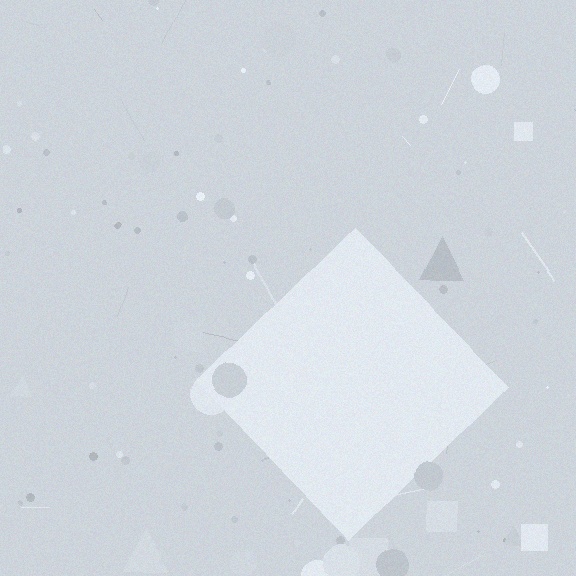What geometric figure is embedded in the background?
A diamond is embedded in the background.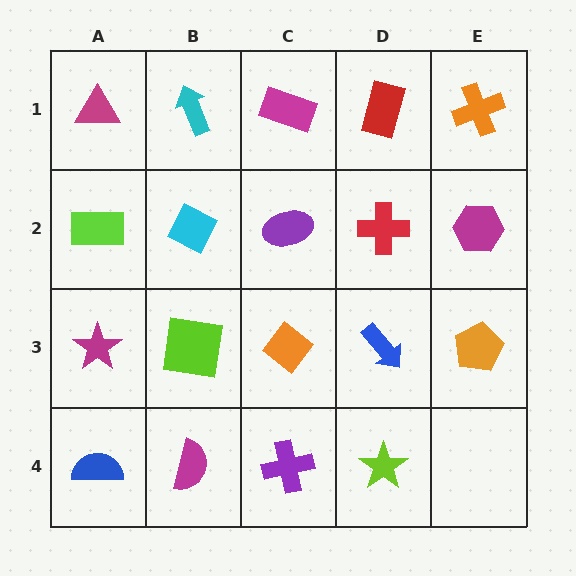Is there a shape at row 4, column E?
No, that cell is empty.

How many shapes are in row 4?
4 shapes.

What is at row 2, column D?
A red cross.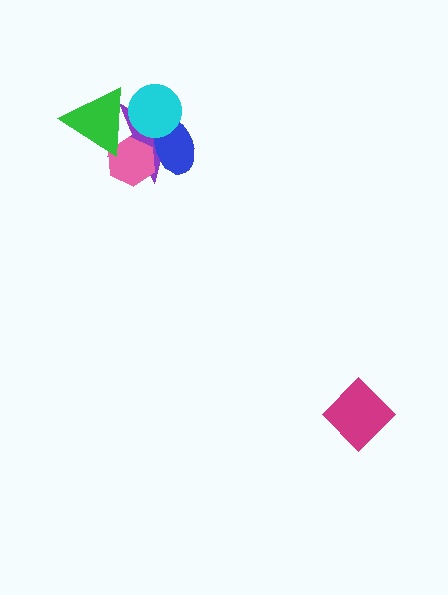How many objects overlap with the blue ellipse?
3 objects overlap with the blue ellipse.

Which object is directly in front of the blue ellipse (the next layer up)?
The pink hexagon is directly in front of the blue ellipse.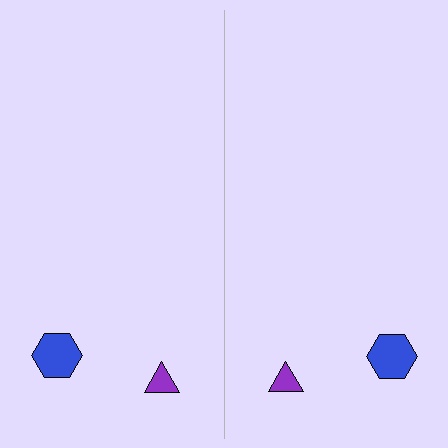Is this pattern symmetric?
Yes, this pattern has bilateral (reflection) symmetry.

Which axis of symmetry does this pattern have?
The pattern has a vertical axis of symmetry running through the center of the image.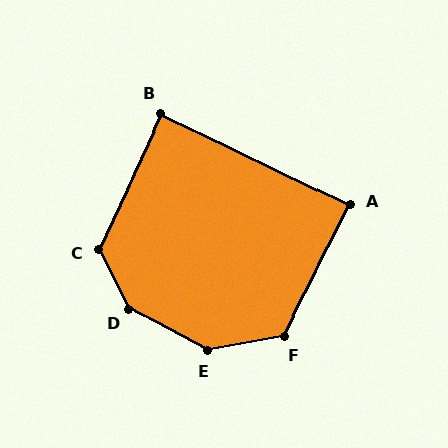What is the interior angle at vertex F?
Approximately 127 degrees (obtuse).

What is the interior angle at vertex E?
Approximately 142 degrees (obtuse).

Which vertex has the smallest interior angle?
B, at approximately 89 degrees.